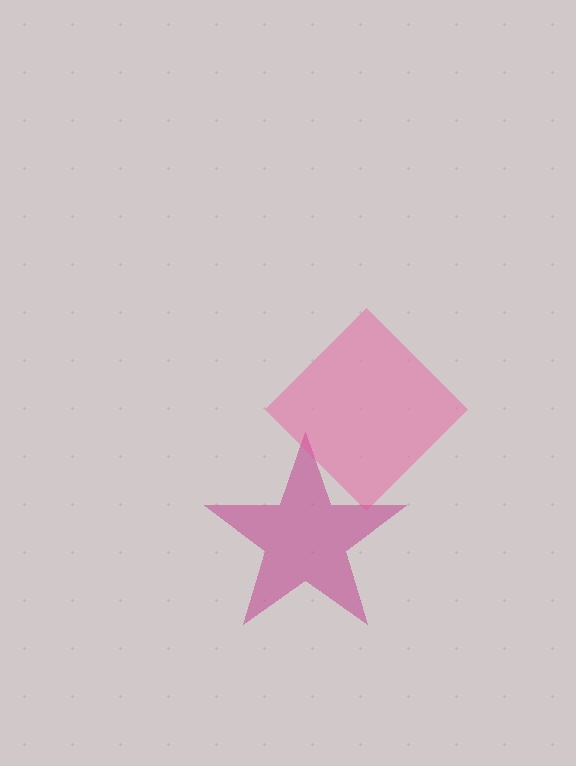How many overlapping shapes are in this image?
There are 2 overlapping shapes in the image.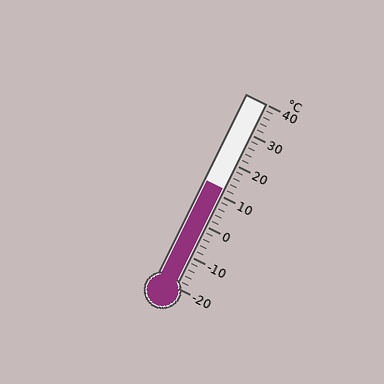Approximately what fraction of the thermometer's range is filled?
The thermometer is filled to approximately 55% of its range.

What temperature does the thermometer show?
The thermometer shows approximately 12°C.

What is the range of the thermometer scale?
The thermometer scale ranges from -20°C to 40°C.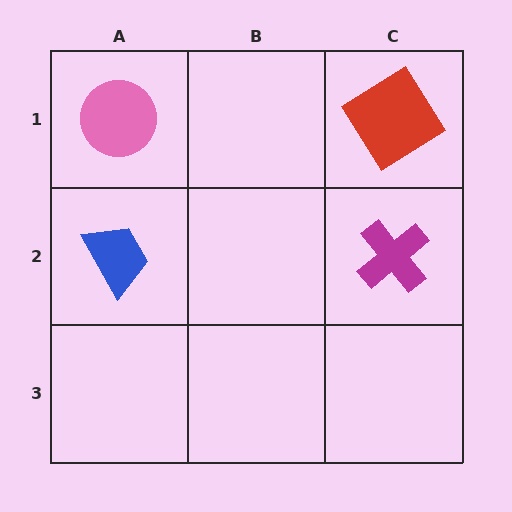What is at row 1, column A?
A pink circle.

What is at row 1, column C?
A red diamond.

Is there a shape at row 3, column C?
No, that cell is empty.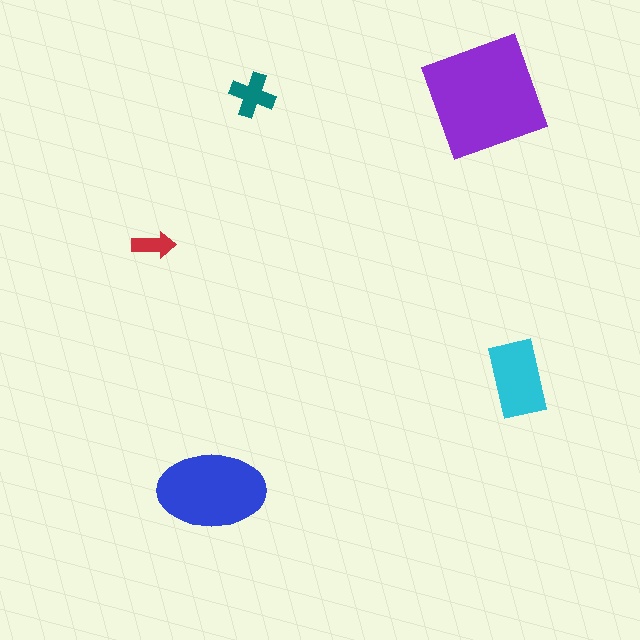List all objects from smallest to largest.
The red arrow, the teal cross, the cyan rectangle, the blue ellipse, the purple square.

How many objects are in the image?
There are 5 objects in the image.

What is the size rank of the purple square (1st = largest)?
1st.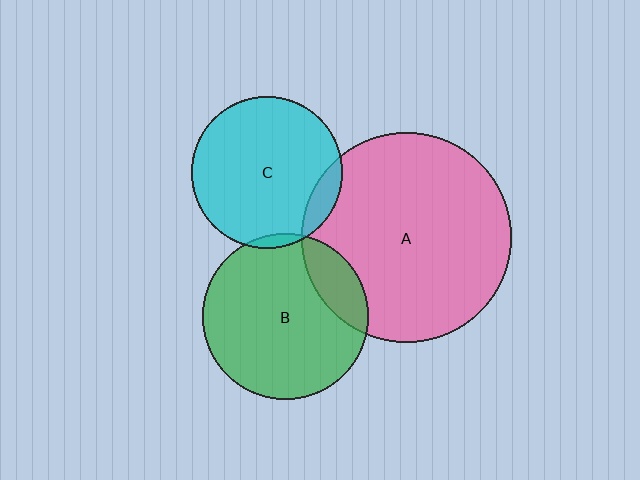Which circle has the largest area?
Circle A (pink).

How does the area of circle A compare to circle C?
Approximately 1.9 times.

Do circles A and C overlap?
Yes.